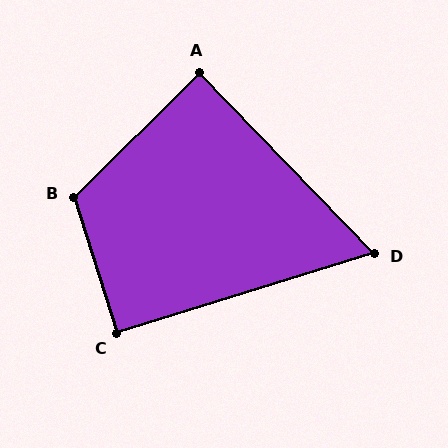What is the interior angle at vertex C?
Approximately 91 degrees (approximately right).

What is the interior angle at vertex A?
Approximately 89 degrees (approximately right).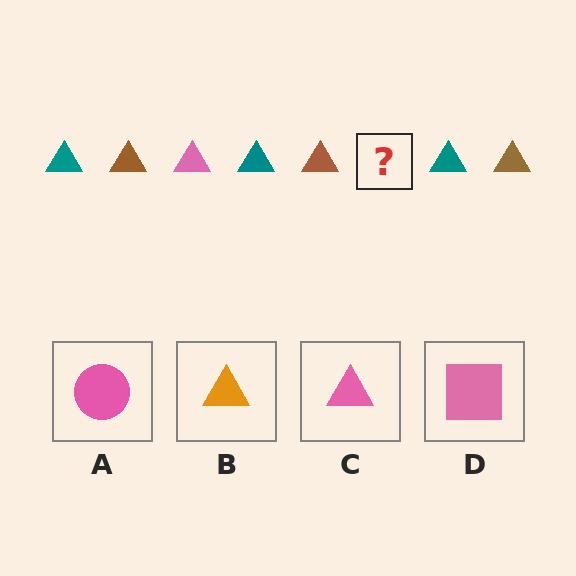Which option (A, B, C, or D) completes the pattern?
C.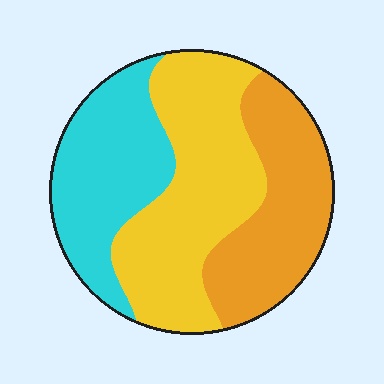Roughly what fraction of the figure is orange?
Orange takes up between a quarter and a half of the figure.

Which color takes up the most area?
Yellow, at roughly 40%.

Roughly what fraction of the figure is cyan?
Cyan covers roughly 30% of the figure.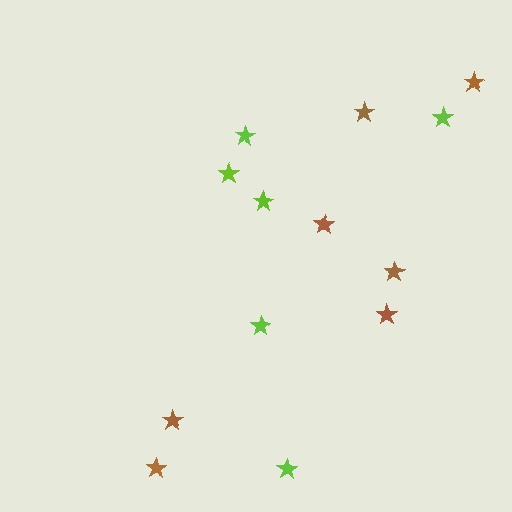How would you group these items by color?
There are 2 groups: one group of brown stars (7) and one group of lime stars (6).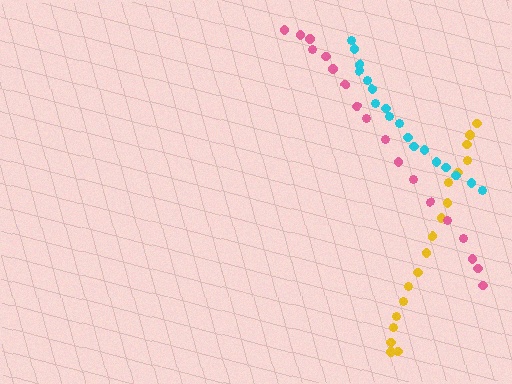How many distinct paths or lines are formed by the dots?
There are 3 distinct paths.